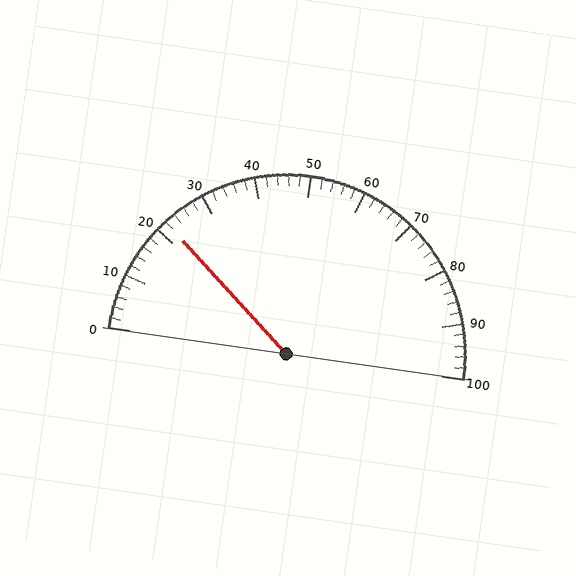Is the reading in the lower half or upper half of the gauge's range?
The reading is in the lower half of the range (0 to 100).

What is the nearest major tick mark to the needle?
The nearest major tick mark is 20.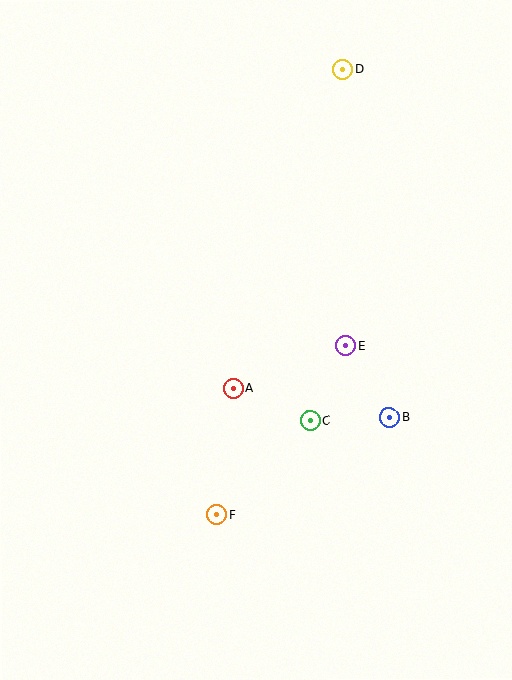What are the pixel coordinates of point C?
Point C is at (310, 420).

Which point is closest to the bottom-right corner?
Point B is closest to the bottom-right corner.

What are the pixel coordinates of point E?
Point E is at (346, 346).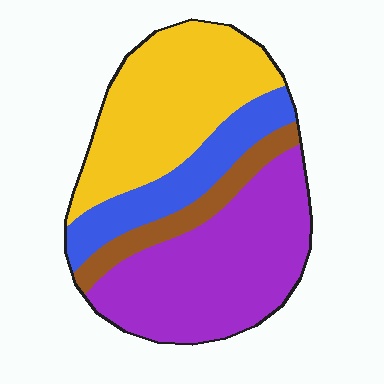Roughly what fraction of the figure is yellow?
Yellow takes up about one third (1/3) of the figure.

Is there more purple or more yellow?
Purple.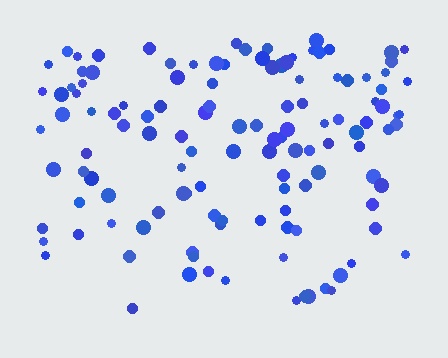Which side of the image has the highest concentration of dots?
The top.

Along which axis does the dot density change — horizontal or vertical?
Vertical.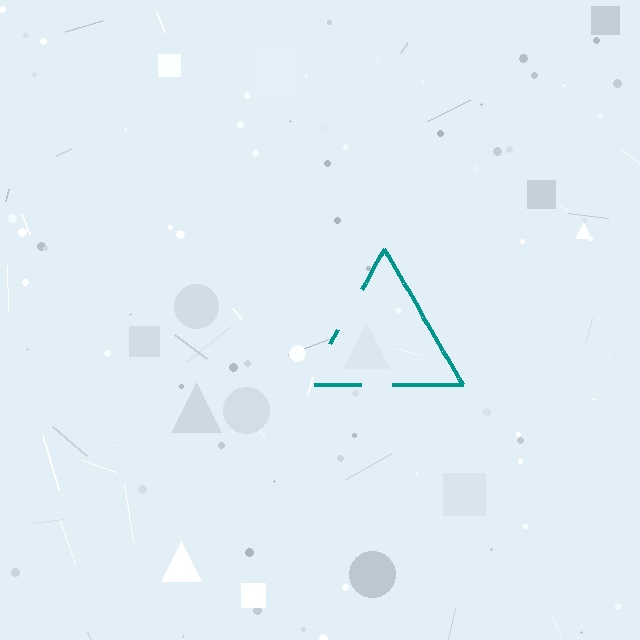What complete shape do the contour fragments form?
The contour fragments form a triangle.